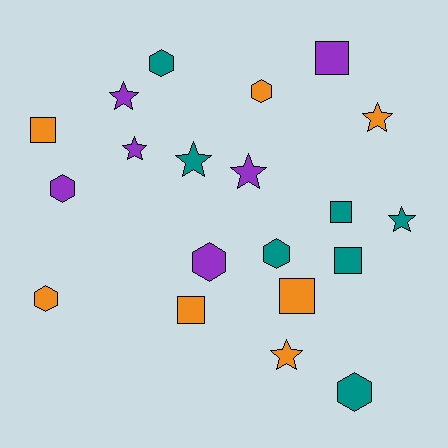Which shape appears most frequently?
Hexagon, with 7 objects.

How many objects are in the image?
There are 20 objects.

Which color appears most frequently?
Teal, with 7 objects.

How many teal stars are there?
There are 2 teal stars.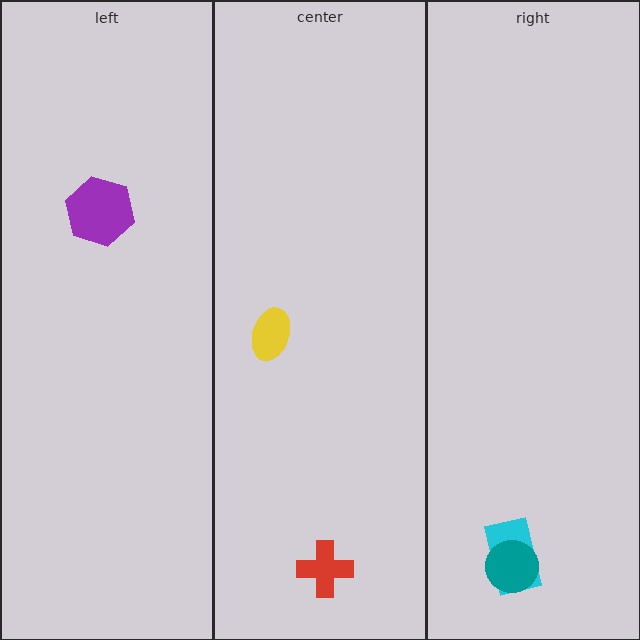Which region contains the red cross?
The center region.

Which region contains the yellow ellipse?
The center region.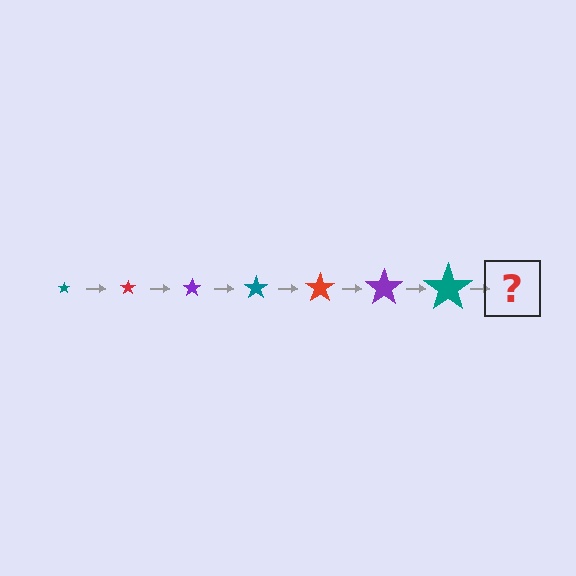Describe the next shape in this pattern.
It should be a red star, larger than the previous one.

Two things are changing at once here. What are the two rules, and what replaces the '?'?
The two rules are that the star grows larger each step and the color cycles through teal, red, and purple. The '?' should be a red star, larger than the previous one.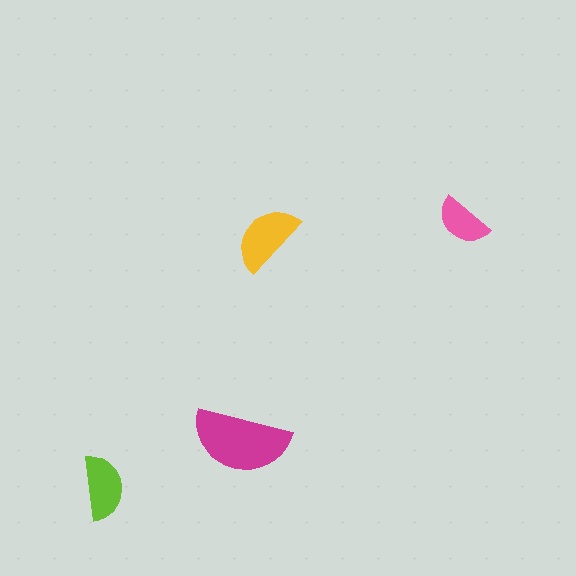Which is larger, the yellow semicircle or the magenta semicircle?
The magenta one.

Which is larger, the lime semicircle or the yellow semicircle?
The yellow one.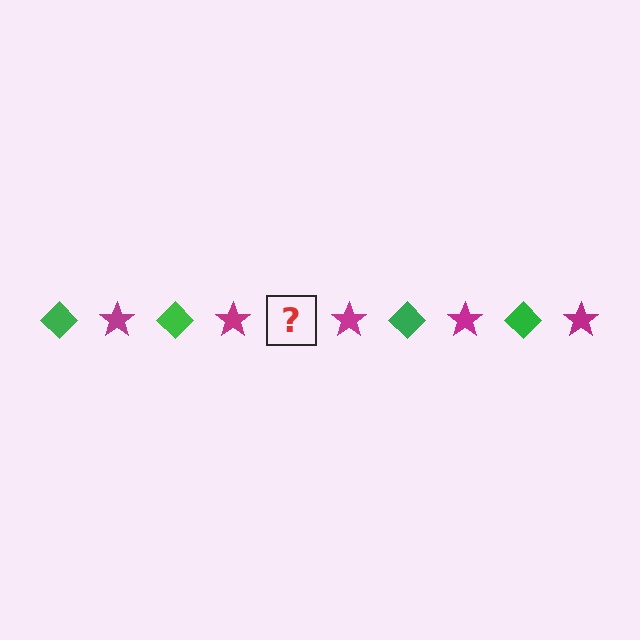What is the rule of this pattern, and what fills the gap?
The rule is that the pattern alternates between green diamond and magenta star. The gap should be filled with a green diamond.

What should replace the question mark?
The question mark should be replaced with a green diamond.